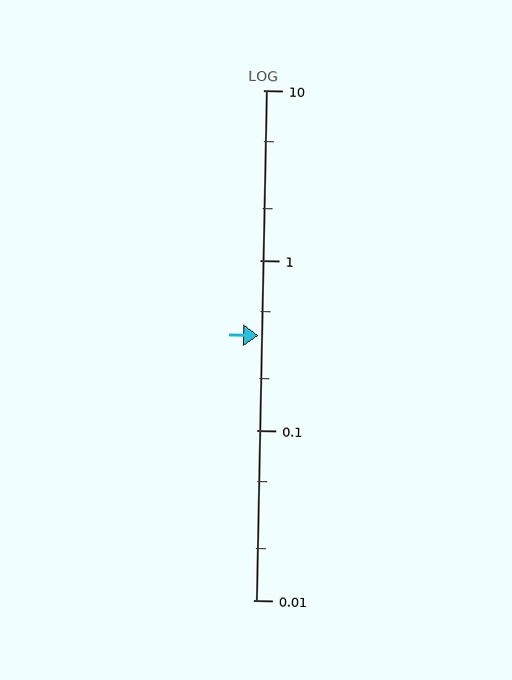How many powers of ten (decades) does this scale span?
The scale spans 3 decades, from 0.01 to 10.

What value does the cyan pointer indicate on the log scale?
The pointer indicates approximately 0.36.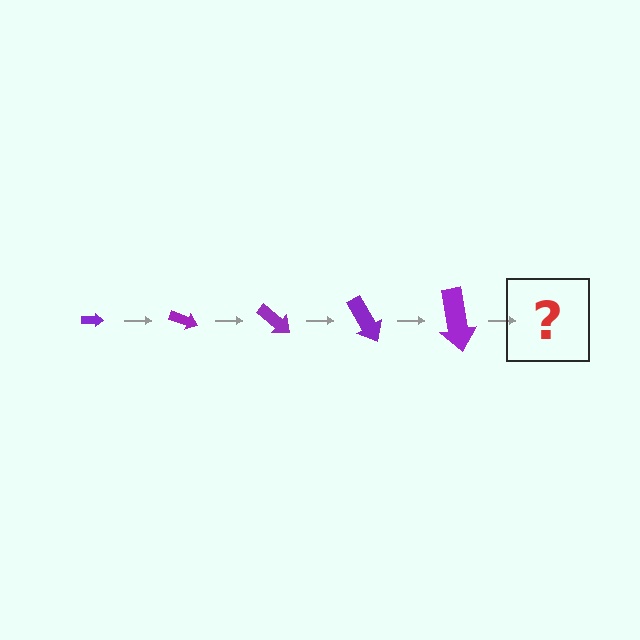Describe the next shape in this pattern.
It should be an arrow, larger than the previous one and rotated 100 degrees from the start.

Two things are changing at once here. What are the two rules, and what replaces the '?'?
The two rules are that the arrow grows larger each step and it rotates 20 degrees each step. The '?' should be an arrow, larger than the previous one and rotated 100 degrees from the start.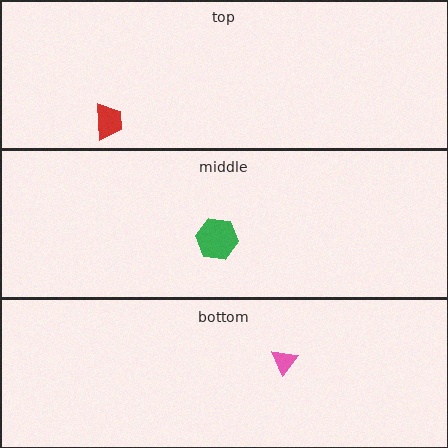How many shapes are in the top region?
1.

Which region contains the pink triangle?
The bottom region.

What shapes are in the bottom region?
The pink triangle.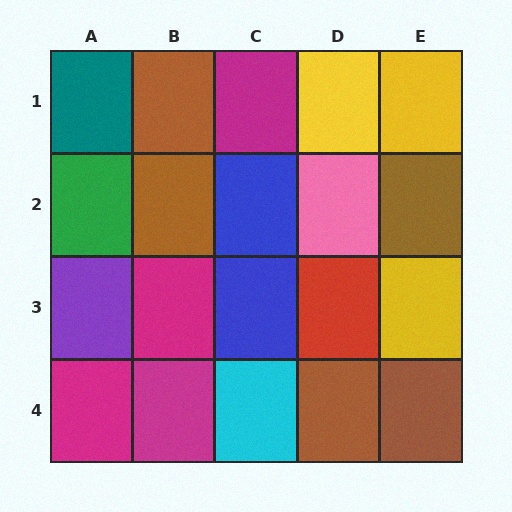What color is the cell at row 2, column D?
Pink.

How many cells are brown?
5 cells are brown.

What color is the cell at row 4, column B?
Magenta.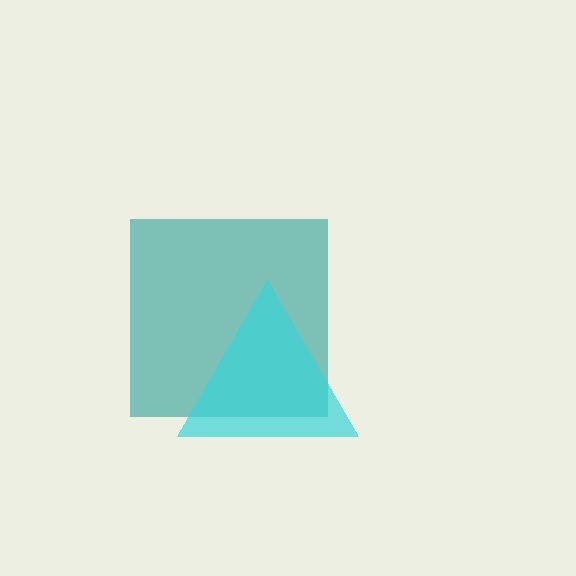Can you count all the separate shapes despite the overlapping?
Yes, there are 2 separate shapes.